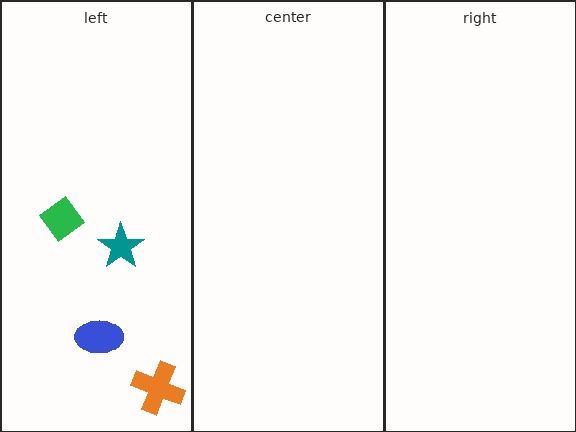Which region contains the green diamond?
The left region.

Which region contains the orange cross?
The left region.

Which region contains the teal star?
The left region.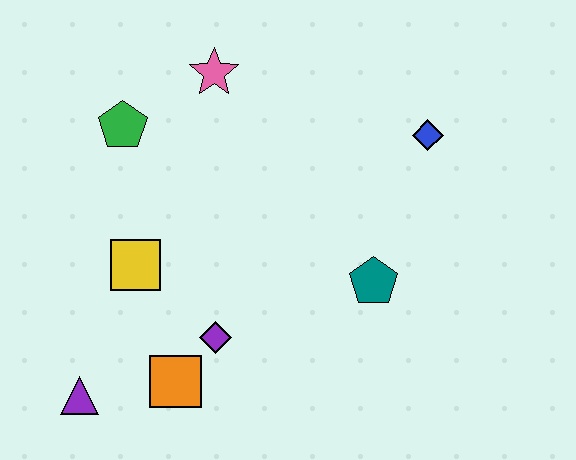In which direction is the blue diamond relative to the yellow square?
The blue diamond is to the right of the yellow square.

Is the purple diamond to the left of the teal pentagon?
Yes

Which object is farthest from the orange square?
The blue diamond is farthest from the orange square.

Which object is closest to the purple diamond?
The orange square is closest to the purple diamond.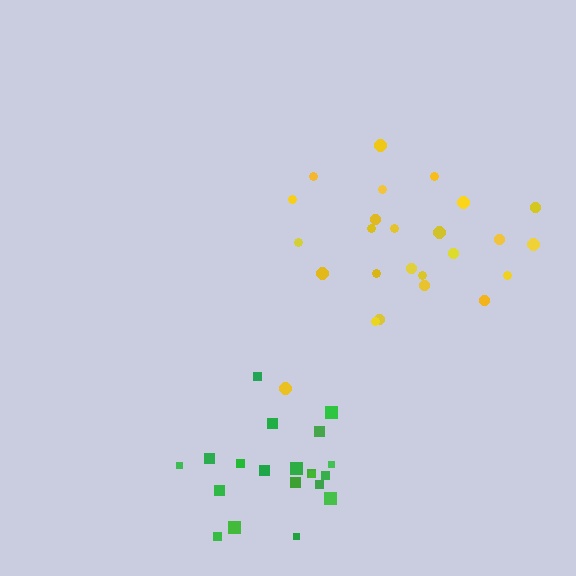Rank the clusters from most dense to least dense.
green, yellow.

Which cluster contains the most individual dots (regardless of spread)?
Yellow (25).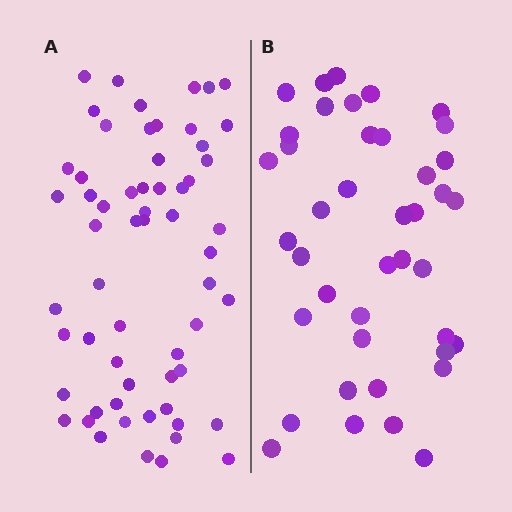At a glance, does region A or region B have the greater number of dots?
Region A (the left region) has more dots.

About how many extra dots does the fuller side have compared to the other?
Region A has approximately 20 more dots than region B.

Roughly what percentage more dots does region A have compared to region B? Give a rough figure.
About 45% more.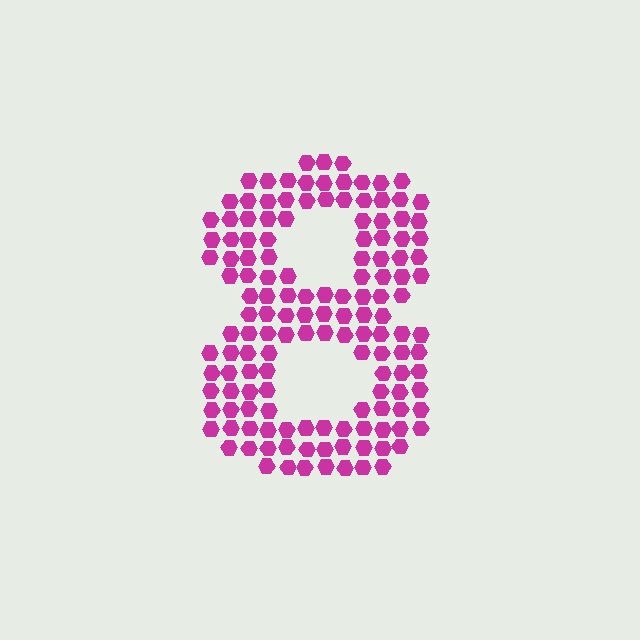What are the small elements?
The small elements are hexagons.